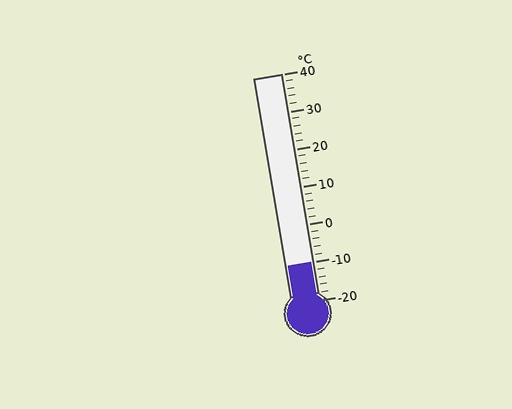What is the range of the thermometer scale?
The thermometer scale ranges from -20°C to 40°C.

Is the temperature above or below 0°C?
The temperature is below 0°C.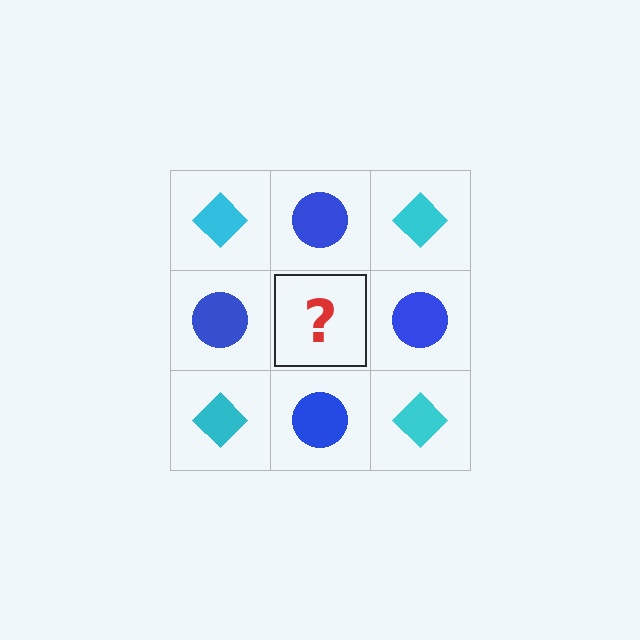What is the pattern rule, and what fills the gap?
The rule is that it alternates cyan diamond and blue circle in a checkerboard pattern. The gap should be filled with a cyan diamond.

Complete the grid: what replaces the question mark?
The question mark should be replaced with a cyan diamond.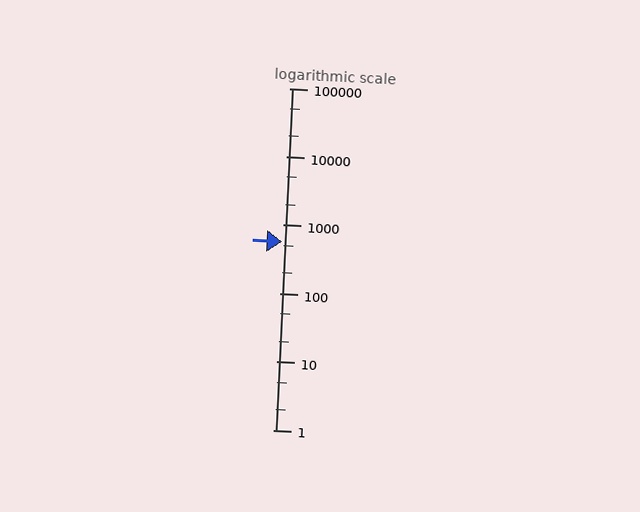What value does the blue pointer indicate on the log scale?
The pointer indicates approximately 570.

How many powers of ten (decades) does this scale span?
The scale spans 5 decades, from 1 to 100000.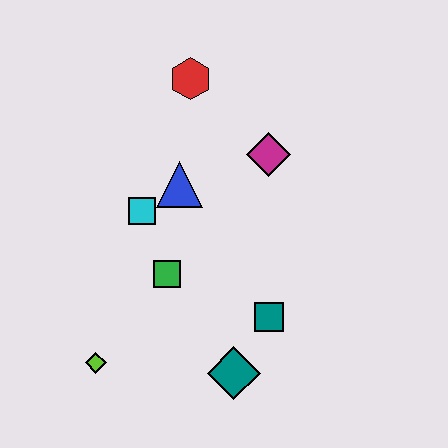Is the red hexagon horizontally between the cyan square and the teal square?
Yes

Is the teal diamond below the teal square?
Yes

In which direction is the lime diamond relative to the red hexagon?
The lime diamond is below the red hexagon.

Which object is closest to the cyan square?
The blue triangle is closest to the cyan square.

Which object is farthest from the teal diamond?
The red hexagon is farthest from the teal diamond.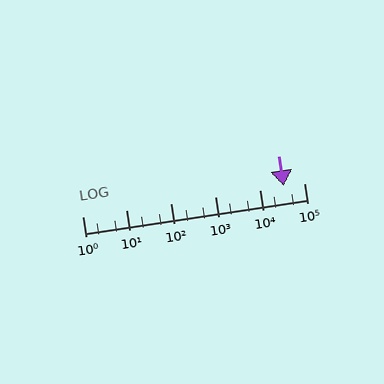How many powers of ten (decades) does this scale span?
The scale spans 5 decades, from 1 to 100000.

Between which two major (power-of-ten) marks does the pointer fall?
The pointer is between 10000 and 100000.